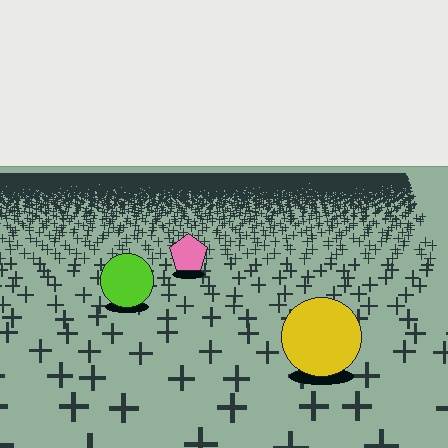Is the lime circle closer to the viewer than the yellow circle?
No. The yellow circle is closer — you can tell from the texture gradient: the ground texture is coarser near it.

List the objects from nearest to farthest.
From nearest to farthest: the yellow circle, the lime circle, the pink pentagon.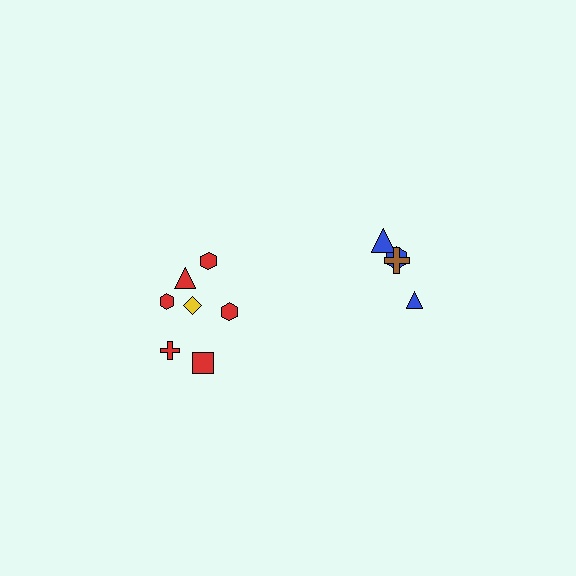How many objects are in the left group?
There are 7 objects.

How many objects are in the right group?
There are 4 objects.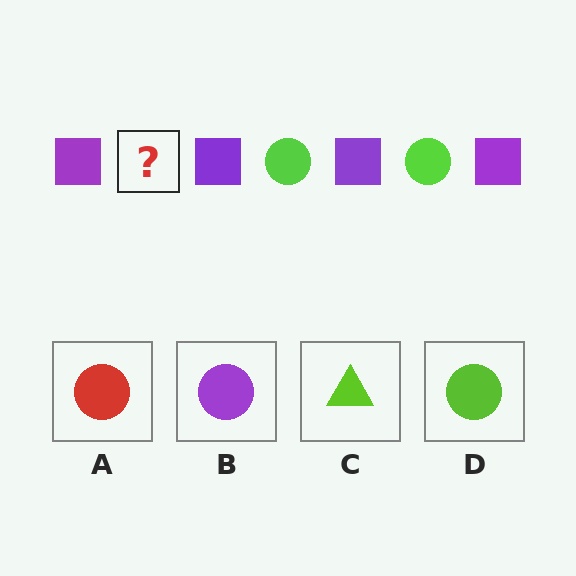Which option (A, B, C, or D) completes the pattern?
D.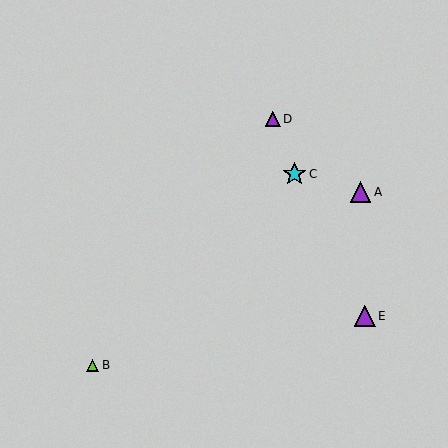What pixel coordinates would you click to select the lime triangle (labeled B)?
Click at (93, 365) to select the lime triangle B.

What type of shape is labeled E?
Shape E is a purple triangle.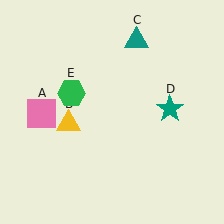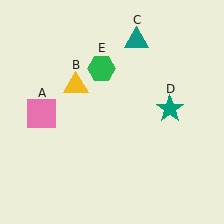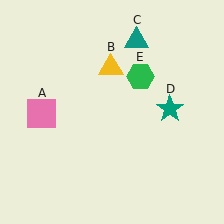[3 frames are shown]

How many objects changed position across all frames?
2 objects changed position: yellow triangle (object B), green hexagon (object E).